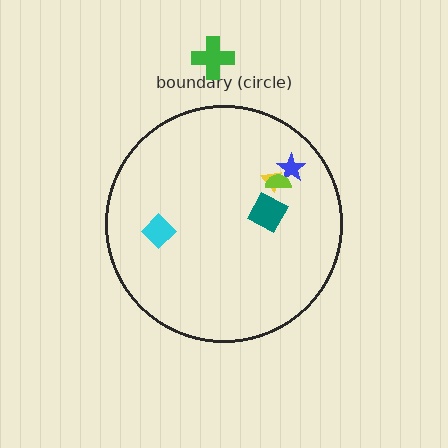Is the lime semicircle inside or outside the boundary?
Inside.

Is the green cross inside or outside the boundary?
Outside.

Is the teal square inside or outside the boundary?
Inside.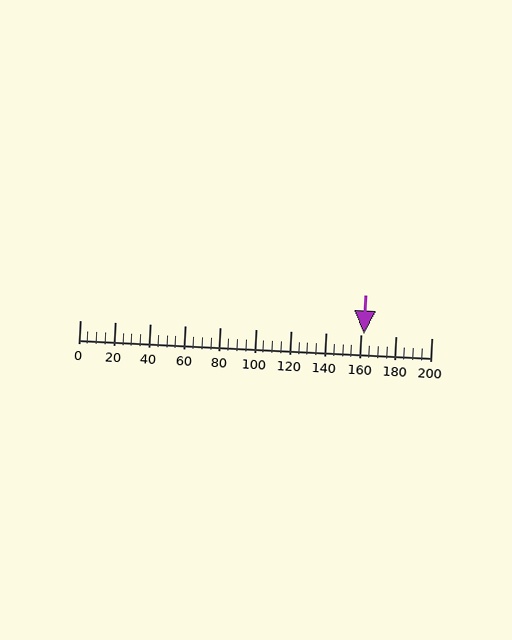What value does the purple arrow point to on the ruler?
The purple arrow points to approximately 162.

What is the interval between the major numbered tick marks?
The major tick marks are spaced 20 units apart.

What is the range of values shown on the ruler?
The ruler shows values from 0 to 200.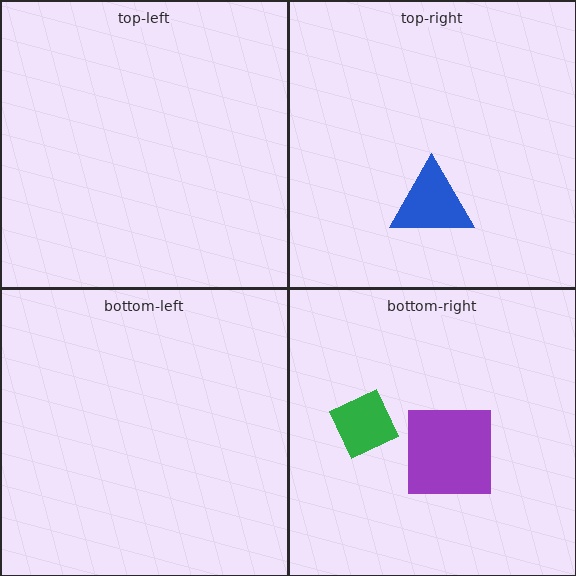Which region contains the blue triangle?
The top-right region.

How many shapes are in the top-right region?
1.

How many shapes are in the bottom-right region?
2.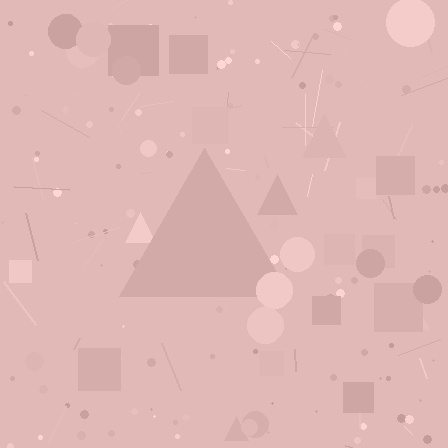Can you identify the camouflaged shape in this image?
The camouflaged shape is a triangle.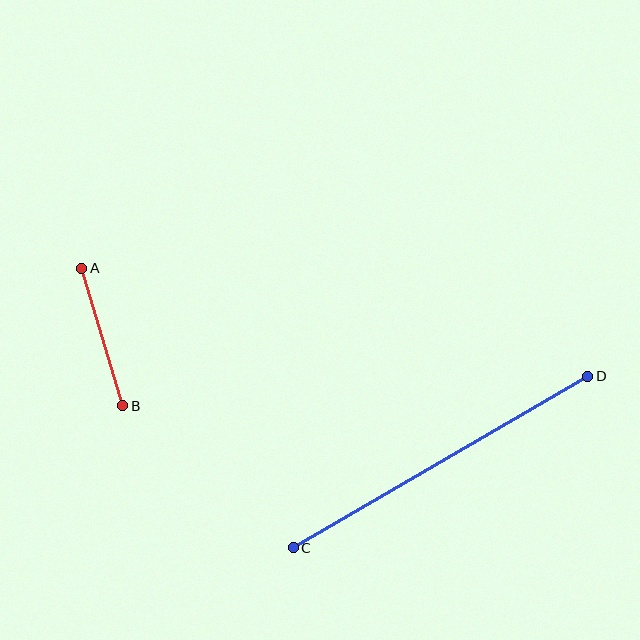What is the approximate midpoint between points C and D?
The midpoint is at approximately (441, 462) pixels.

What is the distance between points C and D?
The distance is approximately 340 pixels.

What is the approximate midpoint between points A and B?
The midpoint is at approximately (102, 337) pixels.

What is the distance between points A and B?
The distance is approximately 143 pixels.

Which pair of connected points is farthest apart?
Points C and D are farthest apart.